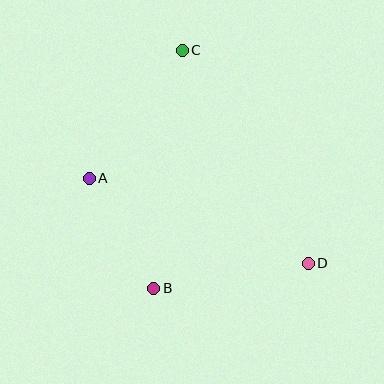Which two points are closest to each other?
Points A and B are closest to each other.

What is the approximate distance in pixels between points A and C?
The distance between A and C is approximately 158 pixels.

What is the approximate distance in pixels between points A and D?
The distance between A and D is approximately 235 pixels.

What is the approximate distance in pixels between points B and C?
The distance between B and C is approximately 240 pixels.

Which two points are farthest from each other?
Points C and D are farthest from each other.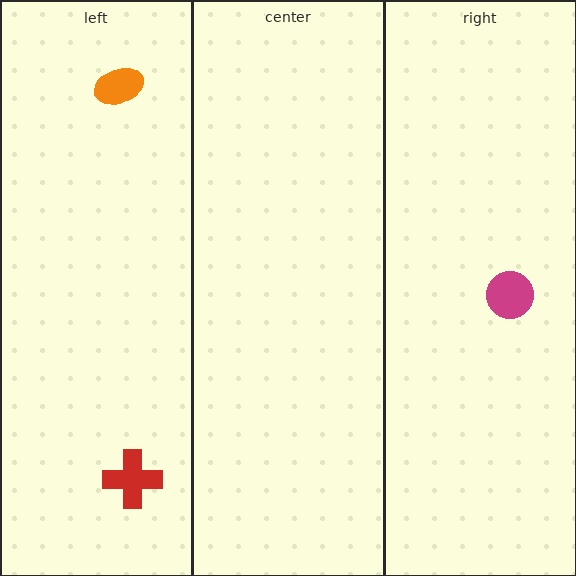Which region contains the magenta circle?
The right region.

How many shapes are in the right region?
1.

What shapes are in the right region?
The magenta circle.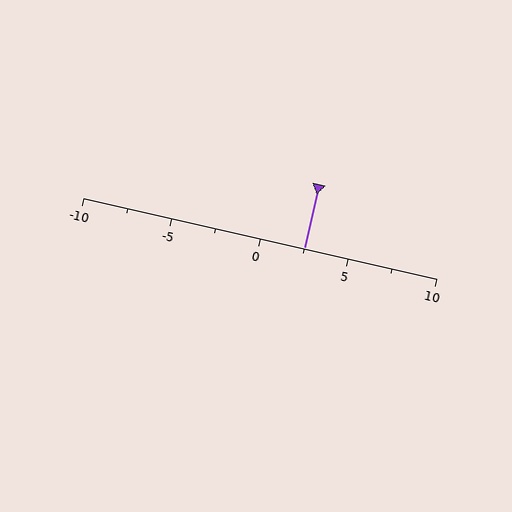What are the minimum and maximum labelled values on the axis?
The axis runs from -10 to 10.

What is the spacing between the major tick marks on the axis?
The major ticks are spaced 5 apart.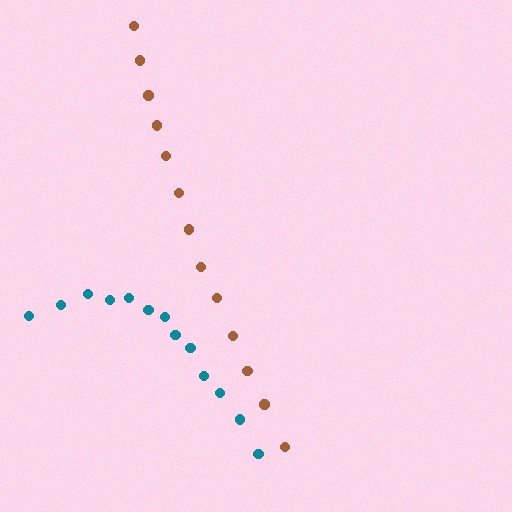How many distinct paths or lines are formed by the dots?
There are 2 distinct paths.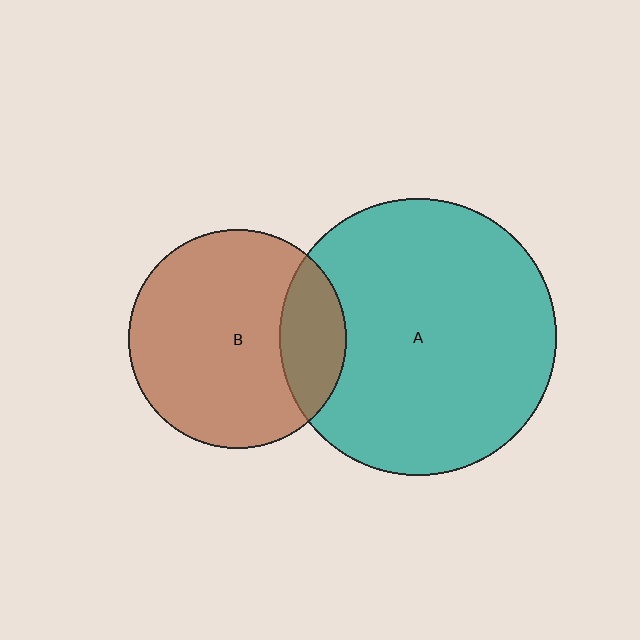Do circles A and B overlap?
Yes.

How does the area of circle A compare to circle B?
Approximately 1.6 times.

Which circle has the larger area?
Circle A (teal).